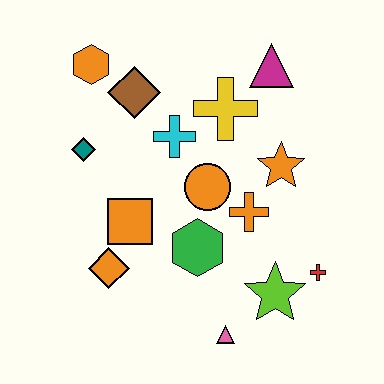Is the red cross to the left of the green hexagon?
No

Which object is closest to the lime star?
The red cross is closest to the lime star.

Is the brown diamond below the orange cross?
No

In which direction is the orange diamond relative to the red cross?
The orange diamond is to the left of the red cross.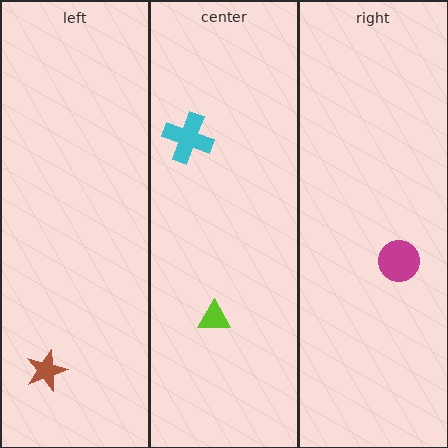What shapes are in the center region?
The cyan cross, the lime triangle.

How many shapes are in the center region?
2.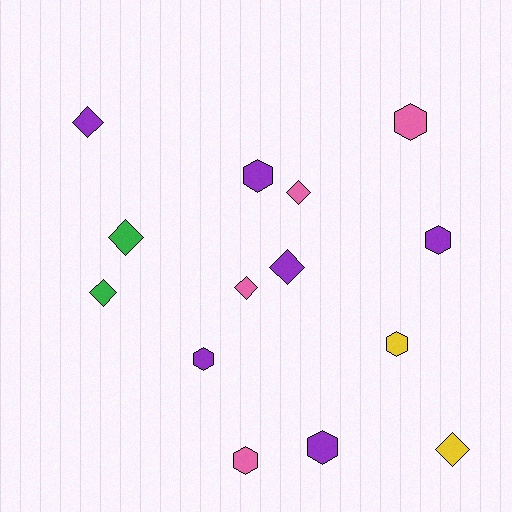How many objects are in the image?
There are 14 objects.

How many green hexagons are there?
There are no green hexagons.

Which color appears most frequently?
Purple, with 6 objects.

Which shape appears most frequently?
Hexagon, with 7 objects.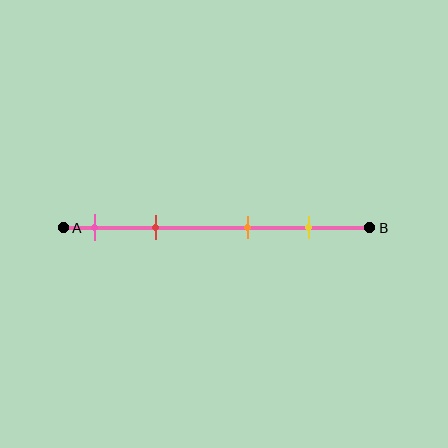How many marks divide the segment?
There are 4 marks dividing the segment.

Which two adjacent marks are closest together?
The pink and red marks are the closest adjacent pair.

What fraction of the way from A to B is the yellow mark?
The yellow mark is approximately 80% (0.8) of the way from A to B.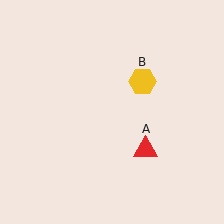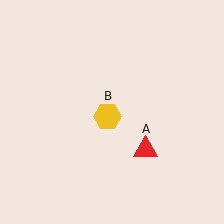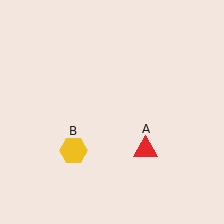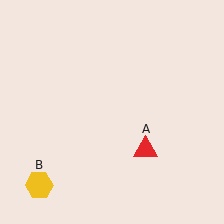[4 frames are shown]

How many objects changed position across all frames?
1 object changed position: yellow hexagon (object B).